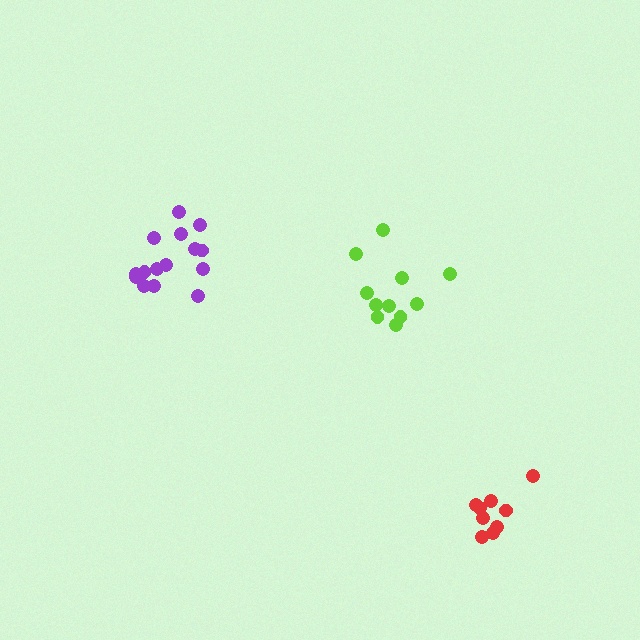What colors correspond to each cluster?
The clusters are colored: lime, red, purple.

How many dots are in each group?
Group 1: 11 dots, Group 2: 9 dots, Group 3: 15 dots (35 total).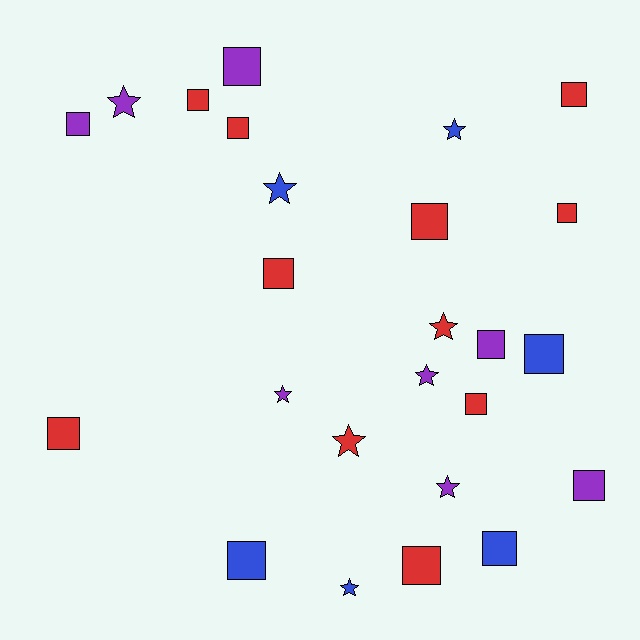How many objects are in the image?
There are 25 objects.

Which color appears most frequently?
Red, with 11 objects.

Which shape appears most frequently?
Square, with 16 objects.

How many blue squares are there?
There are 3 blue squares.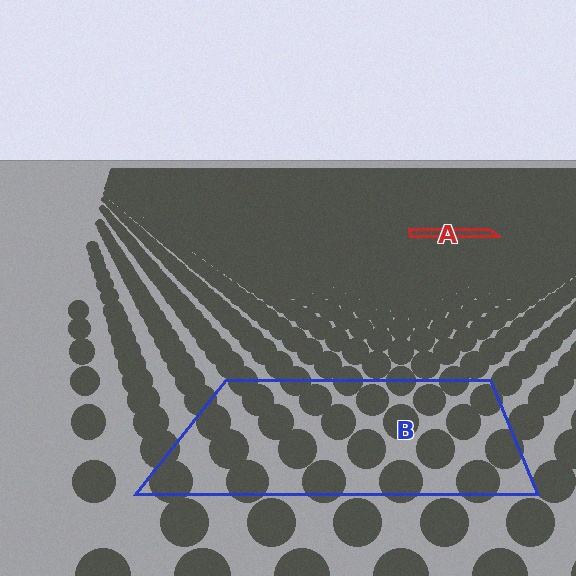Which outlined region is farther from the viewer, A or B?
Region A is farther from the viewer — the texture elements inside it appear smaller and more densely packed.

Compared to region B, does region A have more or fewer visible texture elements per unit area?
Region A has more texture elements per unit area — they are packed more densely because it is farther away.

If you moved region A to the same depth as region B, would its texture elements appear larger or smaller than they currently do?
They would appear larger. At a closer depth, the same texture elements are projected at a bigger on-screen size.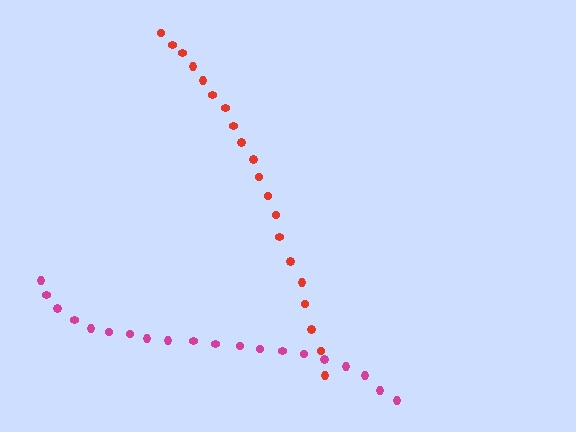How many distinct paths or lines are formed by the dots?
There are 2 distinct paths.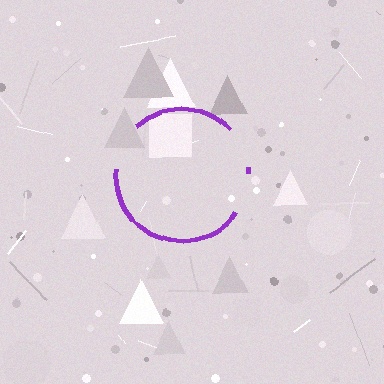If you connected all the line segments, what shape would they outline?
They would outline a circle.